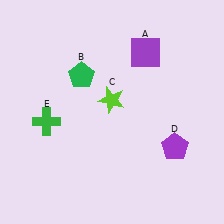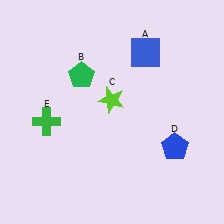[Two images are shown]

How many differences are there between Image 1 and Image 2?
There are 2 differences between the two images.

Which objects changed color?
A changed from purple to blue. D changed from purple to blue.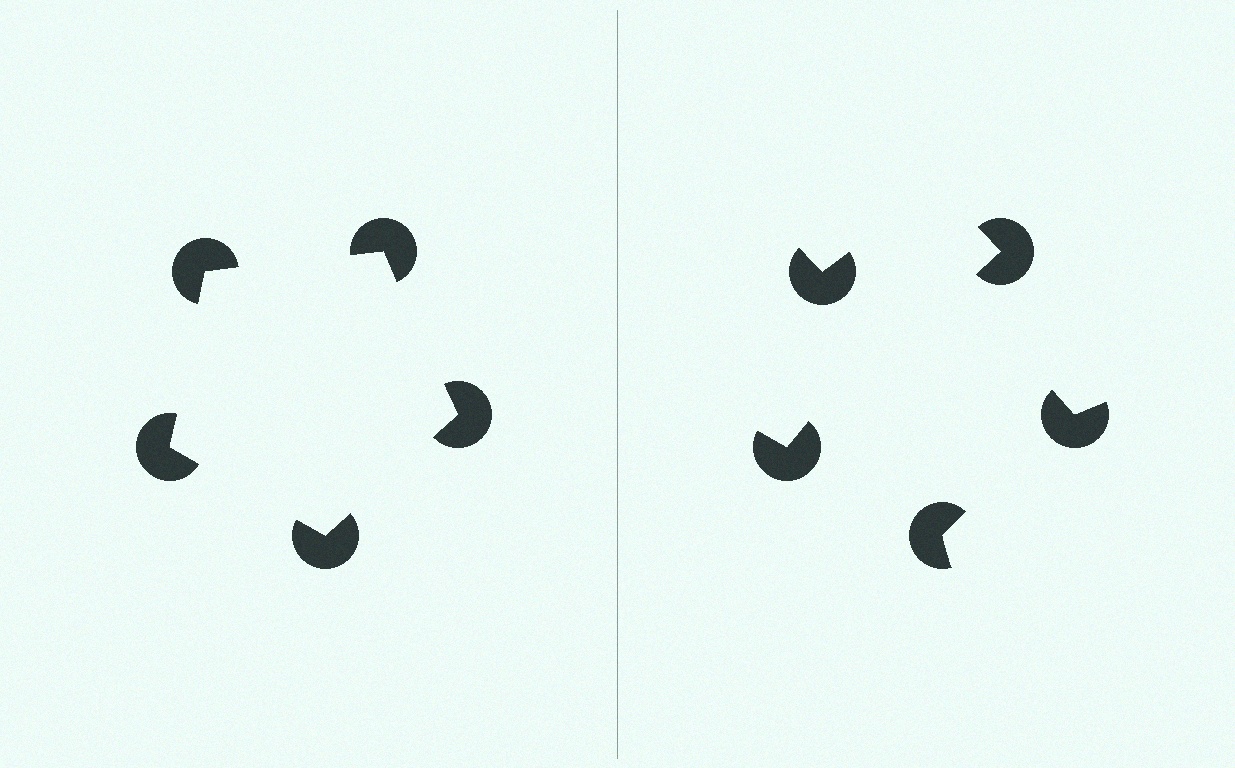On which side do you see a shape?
An illusory pentagon appears on the left side. On the right side the wedge cuts are rotated, so no coherent shape forms.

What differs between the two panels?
The pac-man discs are positioned identically on both sides; only the wedge orientations differ. On the left they align to a pentagon; on the right they are misaligned.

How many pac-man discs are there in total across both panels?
10 — 5 on each side.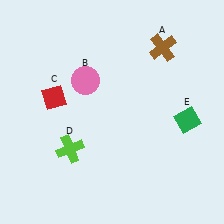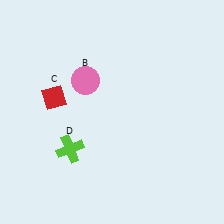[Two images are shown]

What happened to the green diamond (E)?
The green diamond (E) was removed in Image 2. It was in the bottom-right area of Image 1.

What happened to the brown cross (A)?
The brown cross (A) was removed in Image 2. It was in the top-right area of Image 1.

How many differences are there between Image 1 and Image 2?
There are 2 differences between the two images.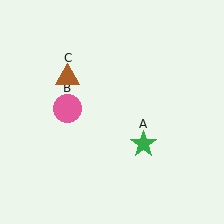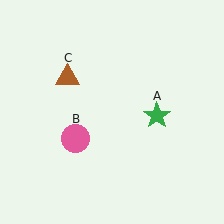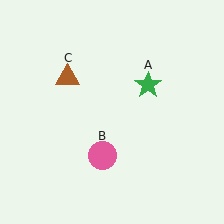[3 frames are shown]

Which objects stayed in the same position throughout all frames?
Brown triangle (object C) remained stationary.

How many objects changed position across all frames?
2 objects changed position: green star (object A), pink circle (object B).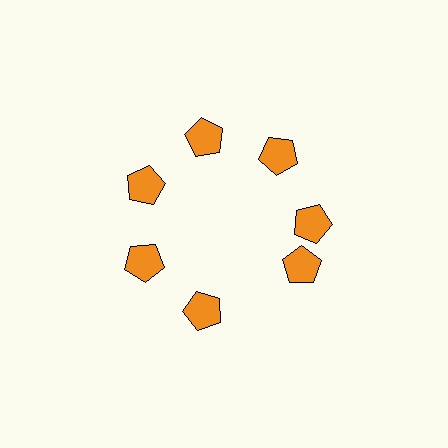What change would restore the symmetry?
The symmetry would be restored by rotating it back into even spacing with its neighbors so that all 7 pentagons sit at equal angles and equal distance from the center.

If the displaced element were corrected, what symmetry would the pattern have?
It would have 7-fold rotational symmetry — the pattern would map onto itself every 51 degrees.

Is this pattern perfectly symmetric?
No. The 7 orange pentagons are arranged in a ring, but one element near the 5 o'clock position is rotated out of alignment along the ring, breaking the 7-fold rotational symmetry.